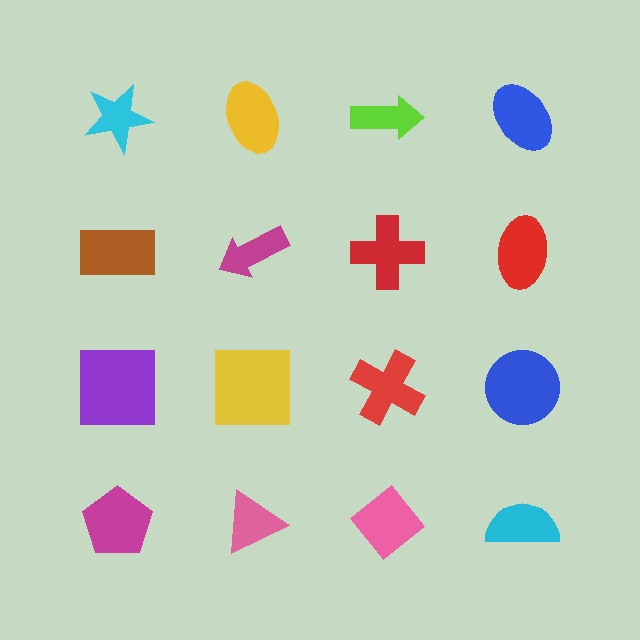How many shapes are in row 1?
4 shapes.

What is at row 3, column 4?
A blue circle.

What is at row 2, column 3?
A red cross.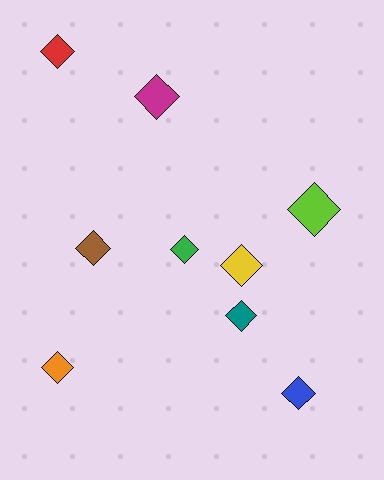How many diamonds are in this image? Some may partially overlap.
There are 9 diamonds.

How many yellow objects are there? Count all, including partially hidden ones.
There is 1 yellow object.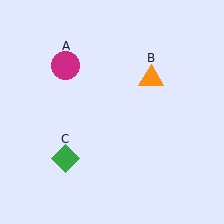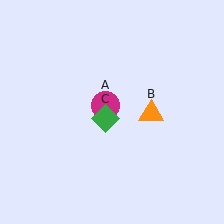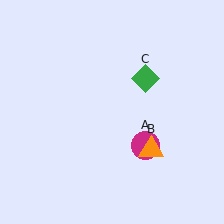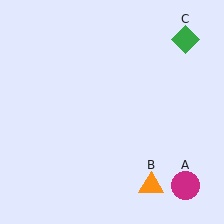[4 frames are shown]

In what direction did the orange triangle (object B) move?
The orange triangle (object B) moved down.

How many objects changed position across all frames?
3 objects changed position: magenta circle (object A), orange triangle (object B), green diamond (object C).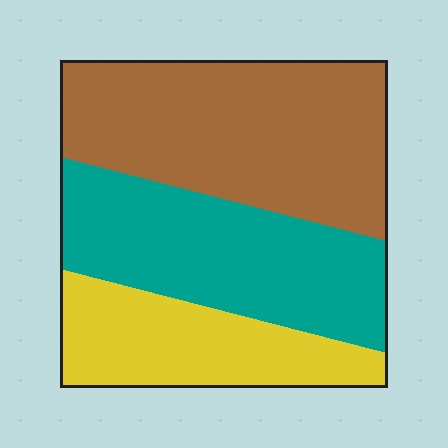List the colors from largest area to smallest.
From largest to smallest: brown, teal, yellow.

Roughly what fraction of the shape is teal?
Teal takes up about one third (1/3) of the shape.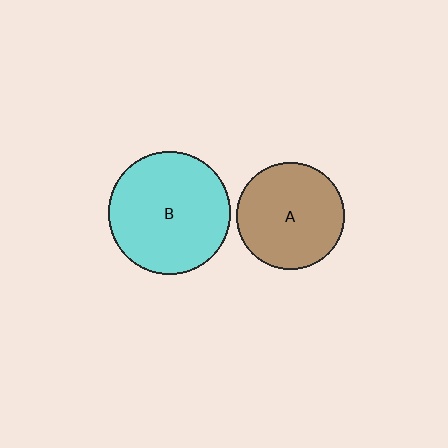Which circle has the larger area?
Circle B (cyan).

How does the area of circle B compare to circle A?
Approximately 1.3 times.